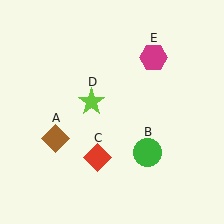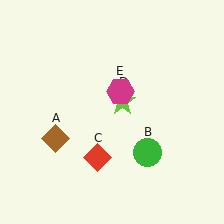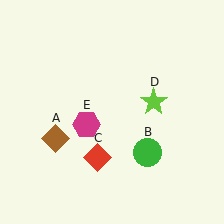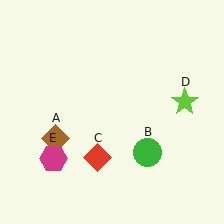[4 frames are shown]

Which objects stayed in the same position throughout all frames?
Brown diamond (object A) and green circle (object B) and red diamond (object C) remained stationary.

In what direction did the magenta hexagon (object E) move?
The magenta hexagon (object E) moved down and to the left.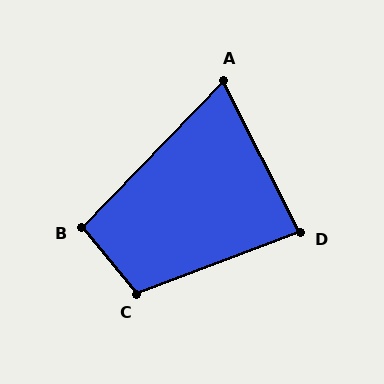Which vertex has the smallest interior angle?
A, at approximately 71 degrees.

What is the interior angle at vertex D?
Approximately 84 degrees (acute).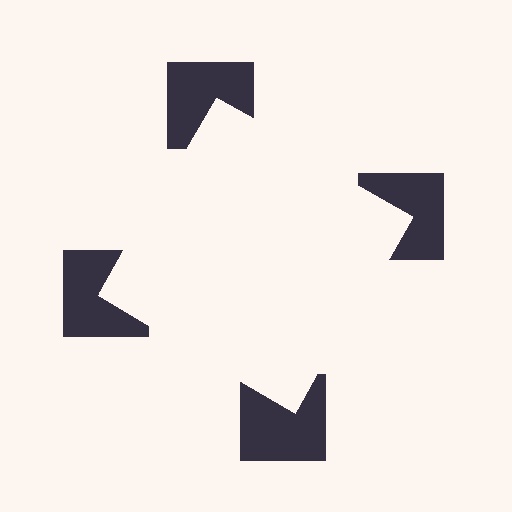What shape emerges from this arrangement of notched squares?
An illusory square — its edges are inferred from the aligned wedge cuts in the notched squares, not physically drawn.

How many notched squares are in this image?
There are 4 — one at each vertex of the illusory square.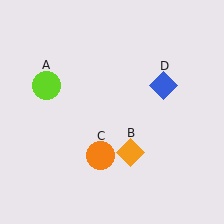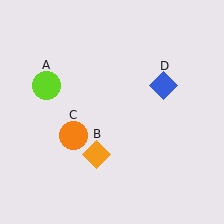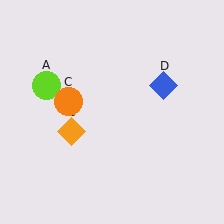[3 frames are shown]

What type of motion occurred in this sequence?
The orange diamond (object B), orange circle (object C) rotated clockwise around the center of the scene.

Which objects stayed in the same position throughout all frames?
Lime circle (object A) and blue diamond (object D) remained stationary.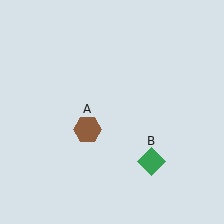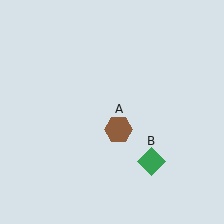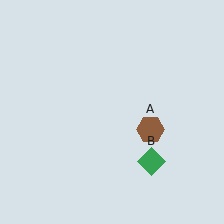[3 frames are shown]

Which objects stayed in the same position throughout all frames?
Green diamond (object B) remained stationary.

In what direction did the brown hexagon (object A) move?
The brown hexagon (object A) moved right.